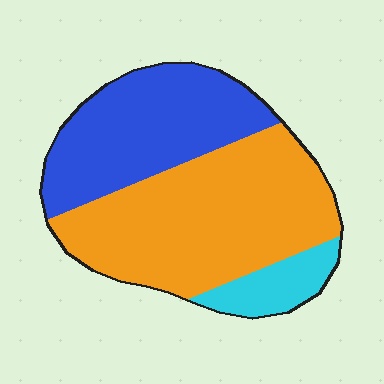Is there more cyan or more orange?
Orange.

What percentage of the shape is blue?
Blue covers around 35% of the shape.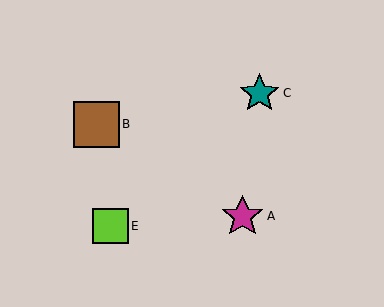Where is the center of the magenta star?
The center of the magenta star is at (243, 216).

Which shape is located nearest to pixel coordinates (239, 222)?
The magenta star (labeled A) at (243, 216) is nearest to that location.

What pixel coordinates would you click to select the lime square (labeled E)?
Click at (111, 226) to select the lime square E.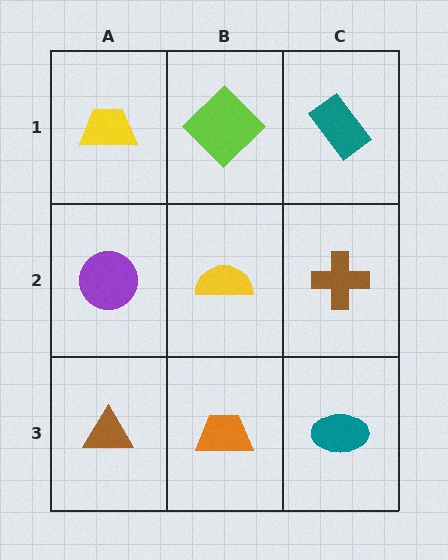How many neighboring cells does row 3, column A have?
2.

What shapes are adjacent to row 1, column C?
A brown cross (row 2, column C), a lime diamond (row 1, column B).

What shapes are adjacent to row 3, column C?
A brown cross (row 2, column C), an orange trapezoid (row 3, column B).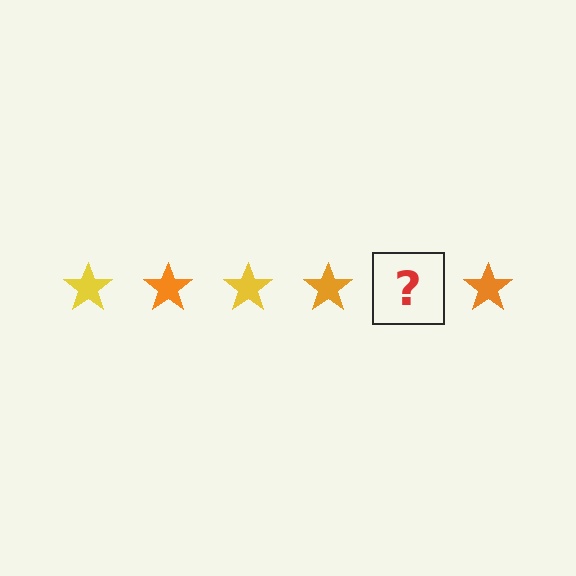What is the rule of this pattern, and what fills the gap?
The rule is that the pattern cycles through yellow, orange stars. The gap should be filled with a yellow star.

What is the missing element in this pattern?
The missing element is a yellow star.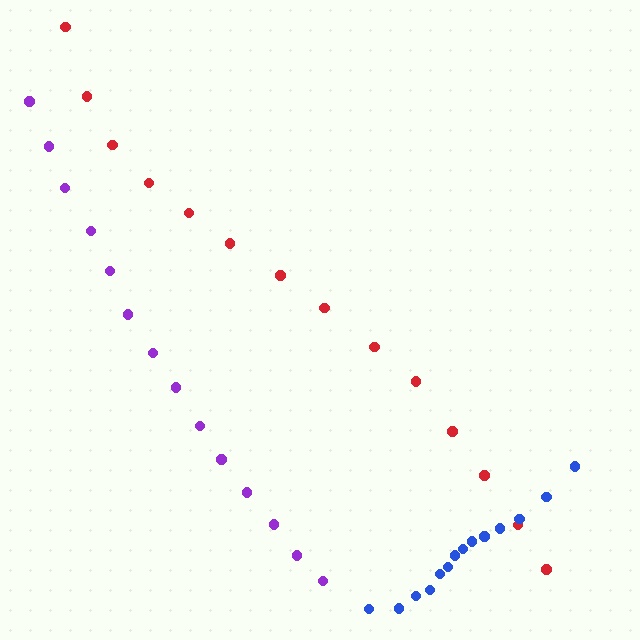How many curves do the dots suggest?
There are 3 distinct paths.